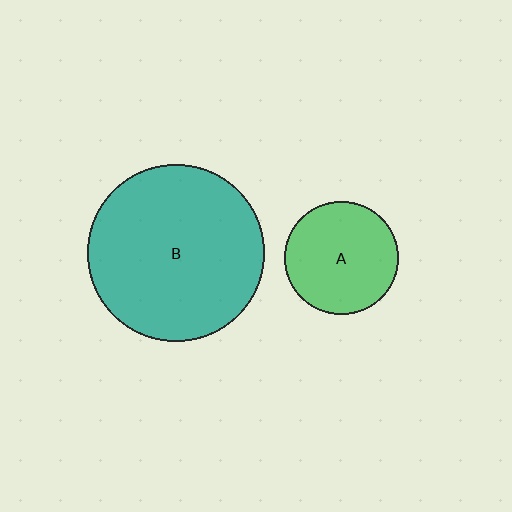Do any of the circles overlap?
No, none of the circles overlap.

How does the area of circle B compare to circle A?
Approximately 2.4 times.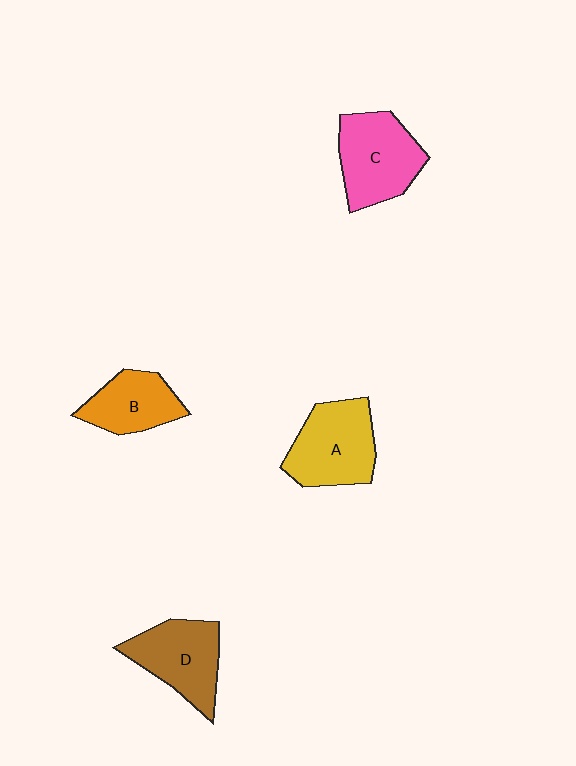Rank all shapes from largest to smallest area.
From largest to smallest: C (pink), A (yellow), D (brown), B (orange).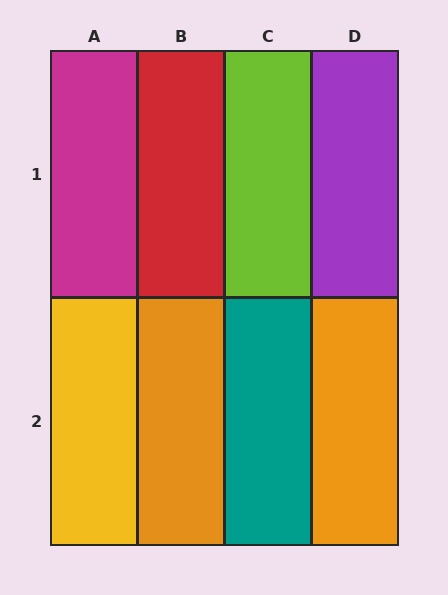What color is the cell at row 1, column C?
Lime.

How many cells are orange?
2 cells are orange.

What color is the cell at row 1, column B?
Red.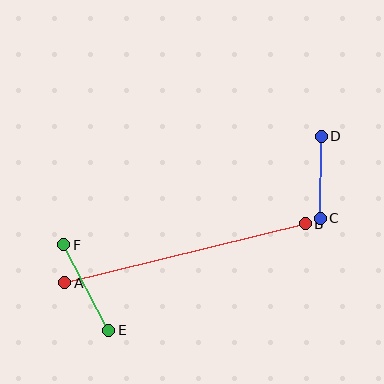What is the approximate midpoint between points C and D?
The midpoint is at approximately (321, 177) pixels.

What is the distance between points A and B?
The distance is approximately 248 pixels.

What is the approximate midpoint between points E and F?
The midpoint is at approximately (86, 288) pixels.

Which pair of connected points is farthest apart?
Points A and B are farthest apart.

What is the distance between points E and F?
The distance is approximately 96 pixels.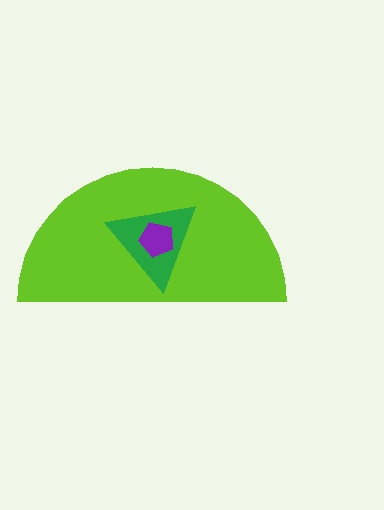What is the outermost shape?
The lime semicircle.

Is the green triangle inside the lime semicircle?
Yes.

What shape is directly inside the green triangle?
The purple pentagon.